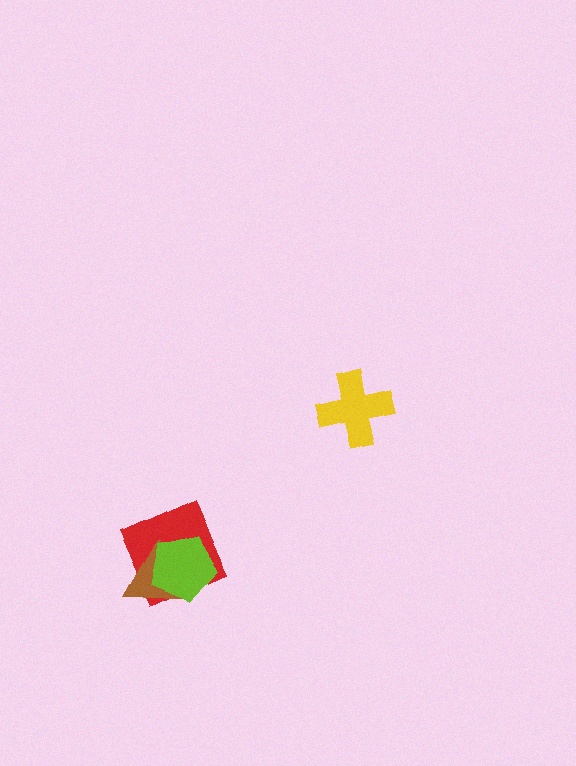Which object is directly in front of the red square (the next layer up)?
The brown triangle is directly in front of the red square.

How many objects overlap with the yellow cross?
0 objects overlap with the yellow cross.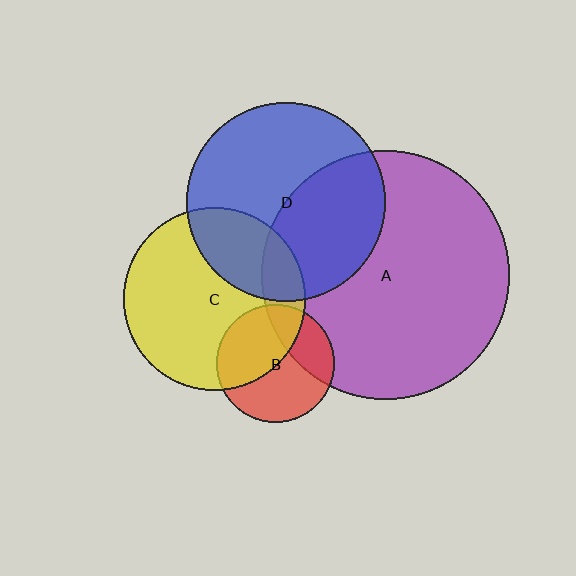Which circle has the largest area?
Circle A (purple).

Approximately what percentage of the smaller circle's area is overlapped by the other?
Approximately 15%.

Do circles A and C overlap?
Yes.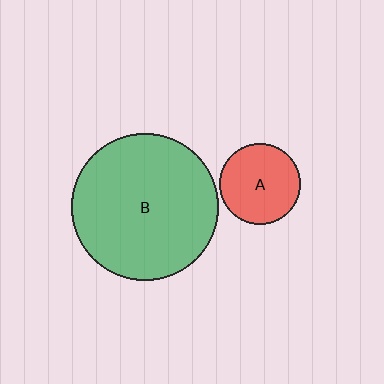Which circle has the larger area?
Circle B (green).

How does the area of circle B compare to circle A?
Approximately 3.3 times.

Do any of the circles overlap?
No, none of the circles overlap.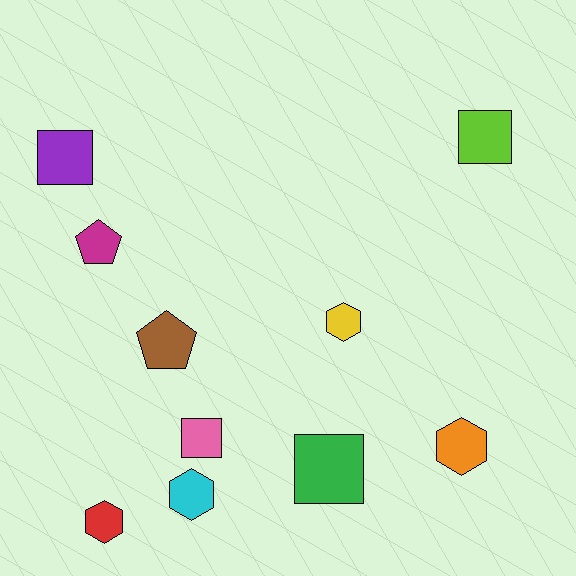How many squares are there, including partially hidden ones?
There are 4 squares.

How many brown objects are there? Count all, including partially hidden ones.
There is 1 brown object.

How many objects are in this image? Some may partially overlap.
There are 10 objects.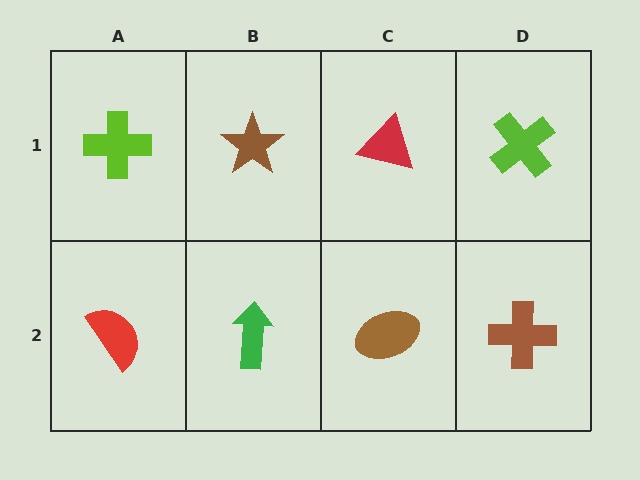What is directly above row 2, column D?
A lime cross.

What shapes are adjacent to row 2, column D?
A lime cross (row 1, column D), a brown ellipse (row 2, column C).